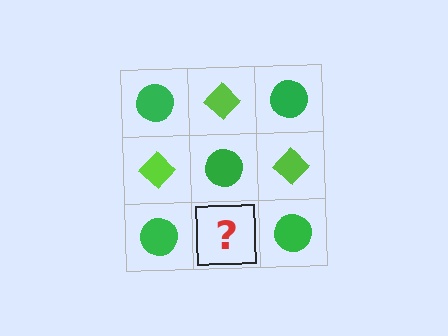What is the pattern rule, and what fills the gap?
The rule is that it alternates green circle and lime diamond in a checkerboard pattern. The gap should be filled with a lime diamond.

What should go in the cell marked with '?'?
The missing cell should contain a lime diamond.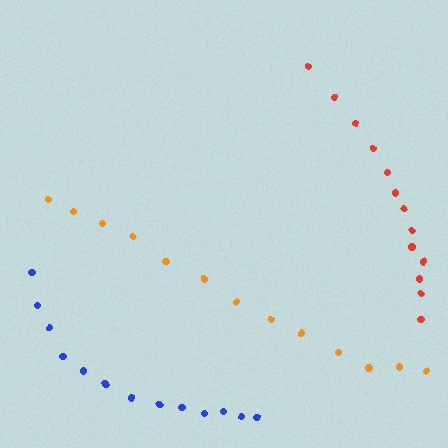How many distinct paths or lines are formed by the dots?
There are 3 distinct paths.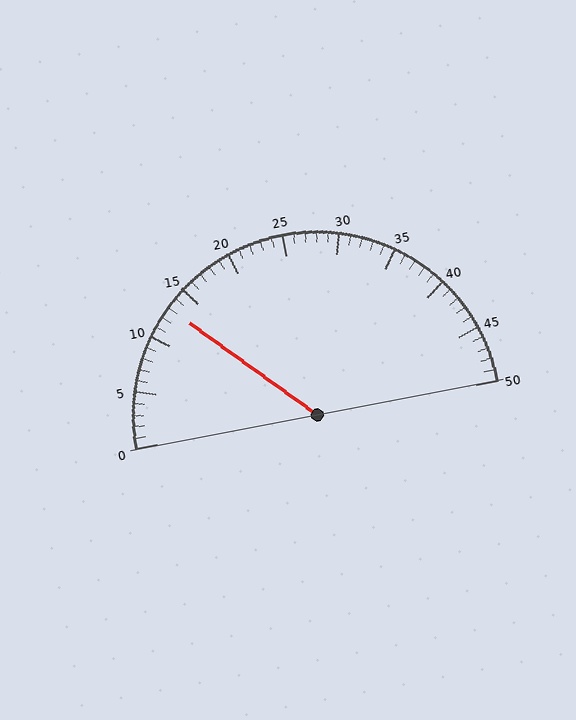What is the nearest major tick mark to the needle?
The nearest major tick mark is 15.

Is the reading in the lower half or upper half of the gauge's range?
The reading is in the lower half of the range (0 to 50).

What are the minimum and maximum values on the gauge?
The gauge ranges from 0 to 50.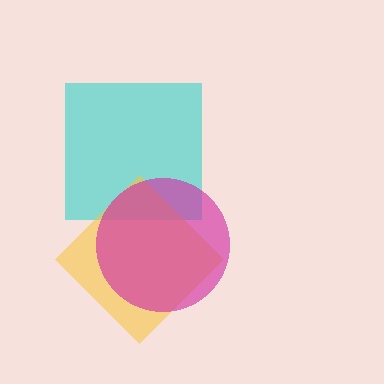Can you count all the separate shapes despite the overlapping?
Yes, there are 3 separate shapes.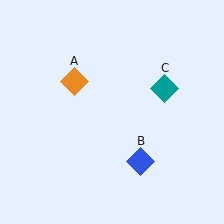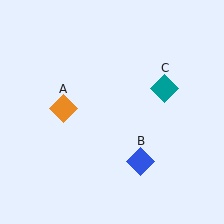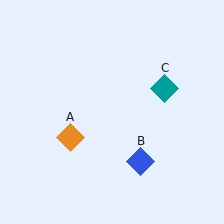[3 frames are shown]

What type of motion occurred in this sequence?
The orange diamond (object A) rotated counterclockwise around the center of the scene.